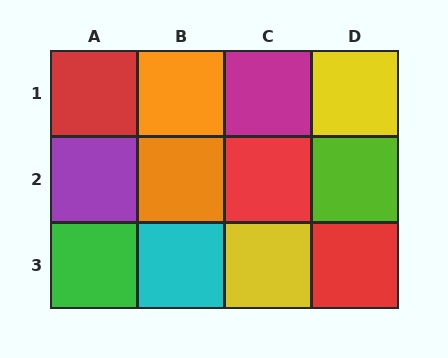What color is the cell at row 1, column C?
Magenta.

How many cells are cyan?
1 cell is cyan.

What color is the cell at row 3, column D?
Red.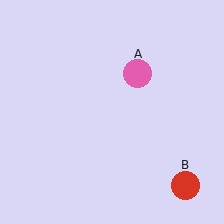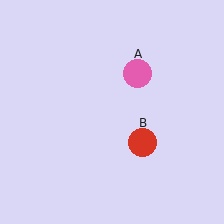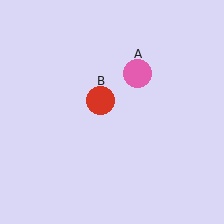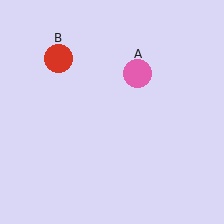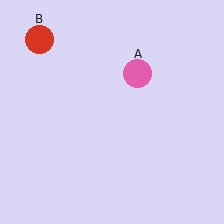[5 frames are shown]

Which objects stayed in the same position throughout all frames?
Pink circle (object A) remained stationary.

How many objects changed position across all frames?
1 object changed position: red circle (object B).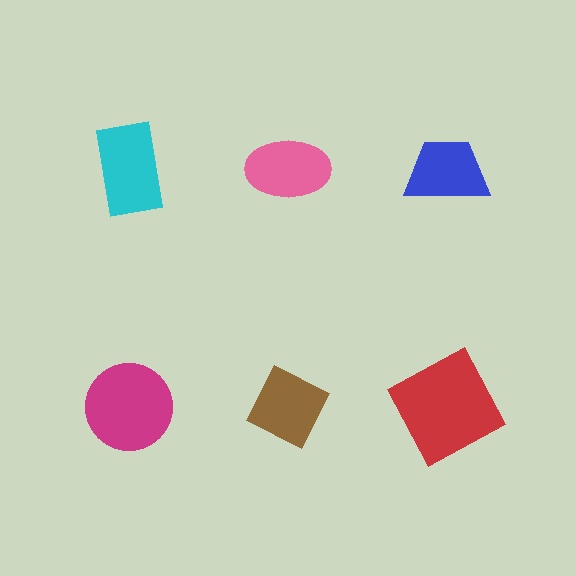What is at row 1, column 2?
A pink ellipse.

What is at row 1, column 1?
A cyan rectangle.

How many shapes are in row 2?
3 shapes.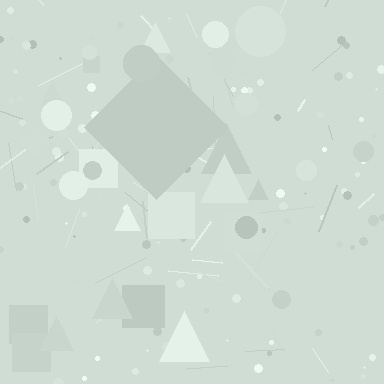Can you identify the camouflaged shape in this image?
The camouflaged shape is a diamond.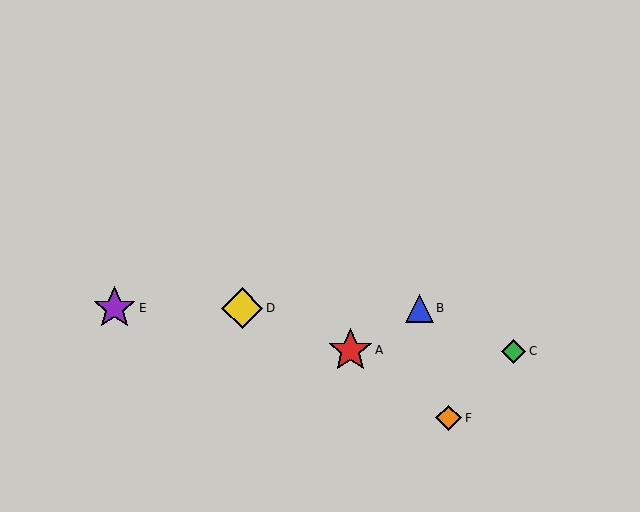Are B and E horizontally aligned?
Yes, both are at y≈308.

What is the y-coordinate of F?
Object F is at y≈418.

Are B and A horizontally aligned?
No, B is at y≈308 and A is at y≈350.